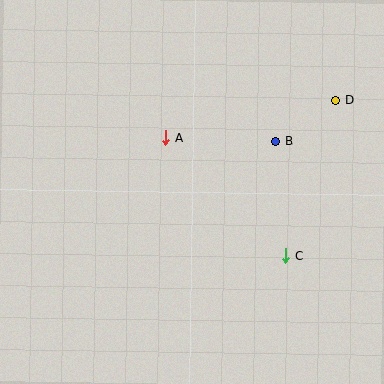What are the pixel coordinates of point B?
Point B is at (276, 141).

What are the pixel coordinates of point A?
Point A is at (166, 138).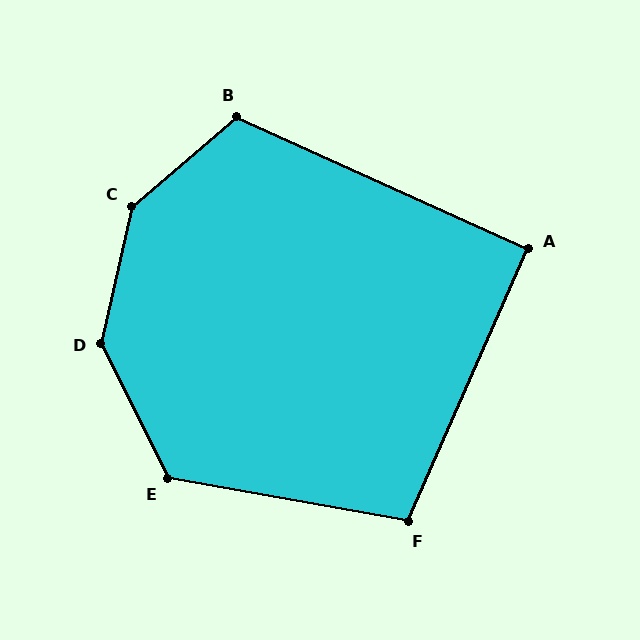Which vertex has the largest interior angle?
C, at approximately 143 degrees.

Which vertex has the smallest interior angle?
A, at approximately 91 degrees.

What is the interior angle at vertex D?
Approximately 141 degrees (obtuse).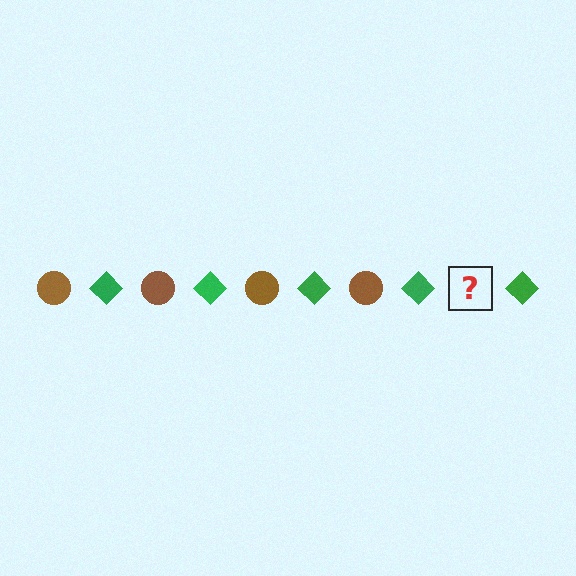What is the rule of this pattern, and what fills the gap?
The rule is that the pattern alternates between brown circle and green diamond. The gap should be filled with a brown circle.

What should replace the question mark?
The question mark should be replaced with a brown circle.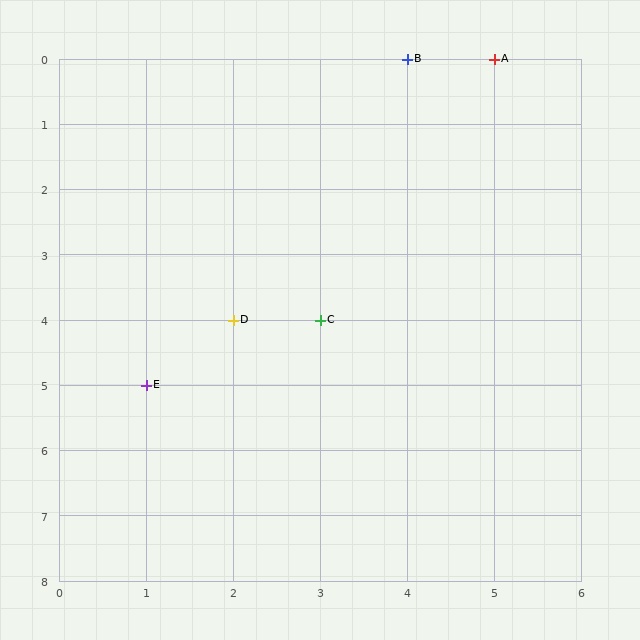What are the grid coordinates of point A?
Point A is at grid coordinates (5, 0).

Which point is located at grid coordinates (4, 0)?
Point B is at (4, 0).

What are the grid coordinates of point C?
Point C is at grid coordinates (3, 4).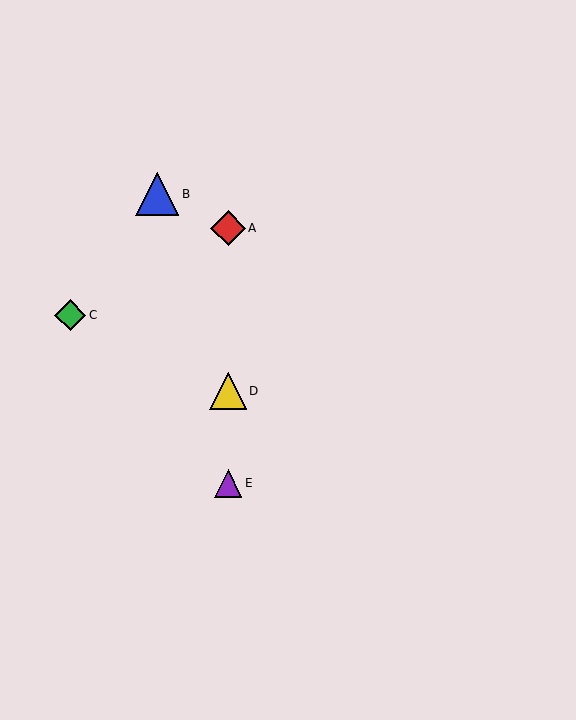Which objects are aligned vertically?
Objects A, D, E are aligned vertically.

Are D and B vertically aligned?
No, D is at x≈228 and B is at x≈157.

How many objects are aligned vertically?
3 objects (A, D, E) are aligned vertically.